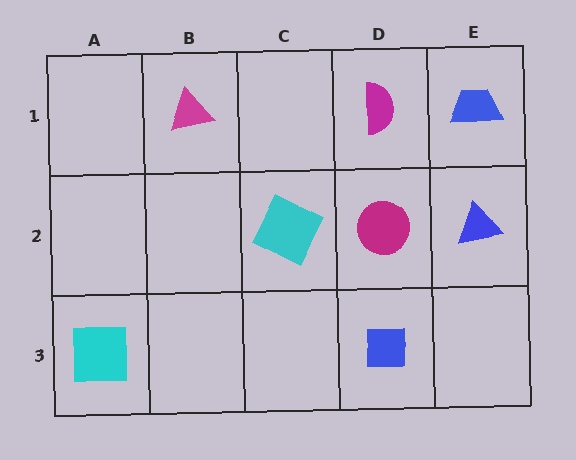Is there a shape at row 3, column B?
No, that cell is empty.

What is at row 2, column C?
A cyan square.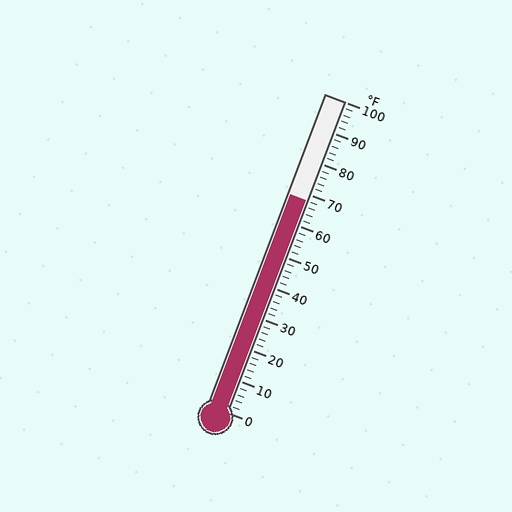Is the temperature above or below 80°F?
The temperature is below 80°F.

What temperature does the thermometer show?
The thermometer shows approximately 68°F.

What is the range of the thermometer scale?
The thermometer scale ranges from 0°F to 100°F.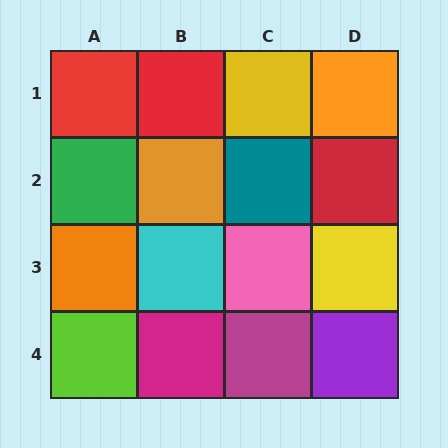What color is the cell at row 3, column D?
Yellow.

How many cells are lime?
1 cell is lime.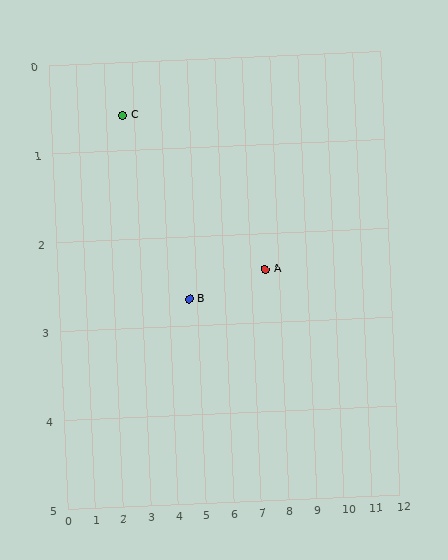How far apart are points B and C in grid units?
Points B and C are about 3.0 grid units apart.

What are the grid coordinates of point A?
Point A is at approximately (7.5, 2.4).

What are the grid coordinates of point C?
Point C is at approximately (2.6, 0.6).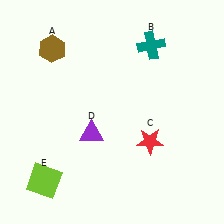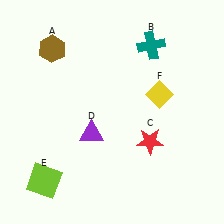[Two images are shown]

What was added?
A yellow diamond (F) was added in Image 2.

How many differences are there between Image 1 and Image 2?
There is 1 difference between the two images.